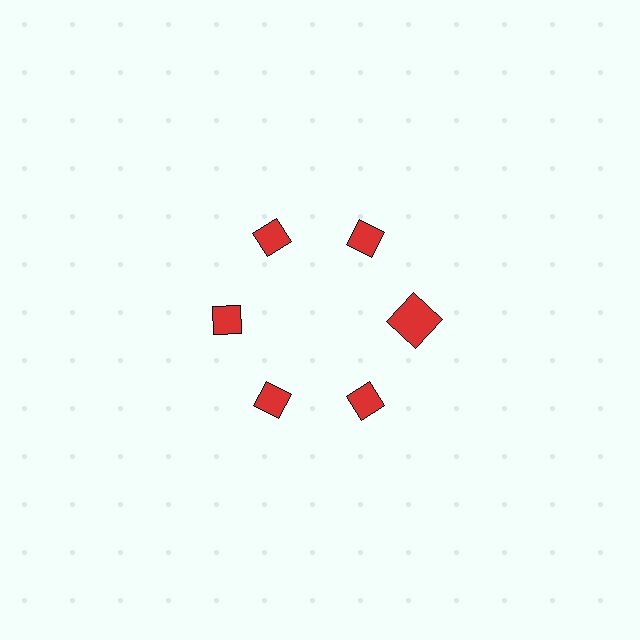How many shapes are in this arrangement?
There are 6 shapes arranged in a ring pattern.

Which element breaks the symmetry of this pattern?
The red square at roughly the 3 o'clock position breaks the symmetry. All other shapes are red diamonds.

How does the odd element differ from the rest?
It has a different shape: square instead of diamond.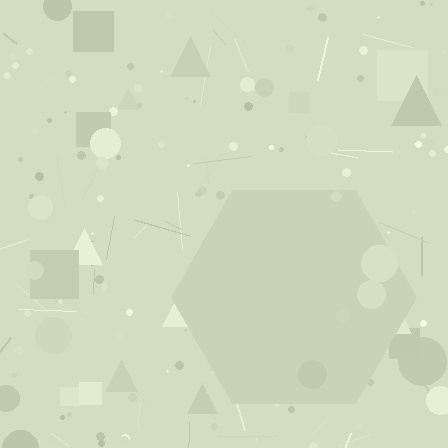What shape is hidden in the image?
A hexagon is hidden in the image.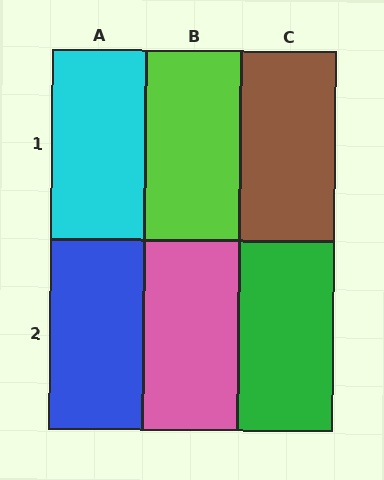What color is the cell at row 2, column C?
Green.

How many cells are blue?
1 cell is blue.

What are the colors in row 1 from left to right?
Cyan, lime, brown.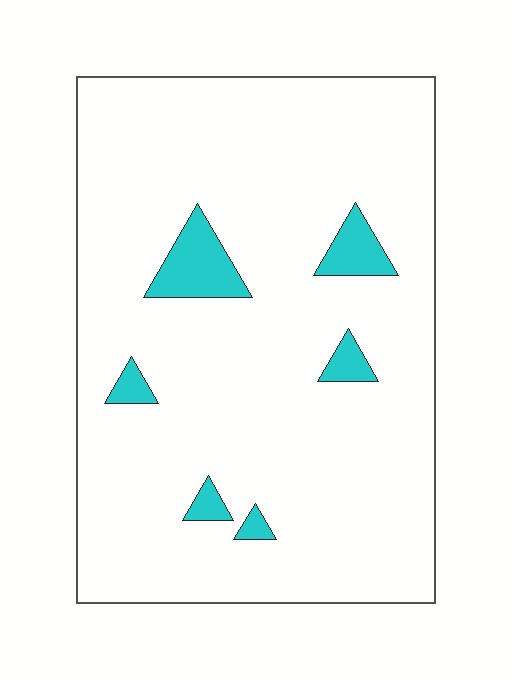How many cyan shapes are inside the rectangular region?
6.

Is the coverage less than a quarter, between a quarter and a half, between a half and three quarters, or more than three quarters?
Less than a quarter.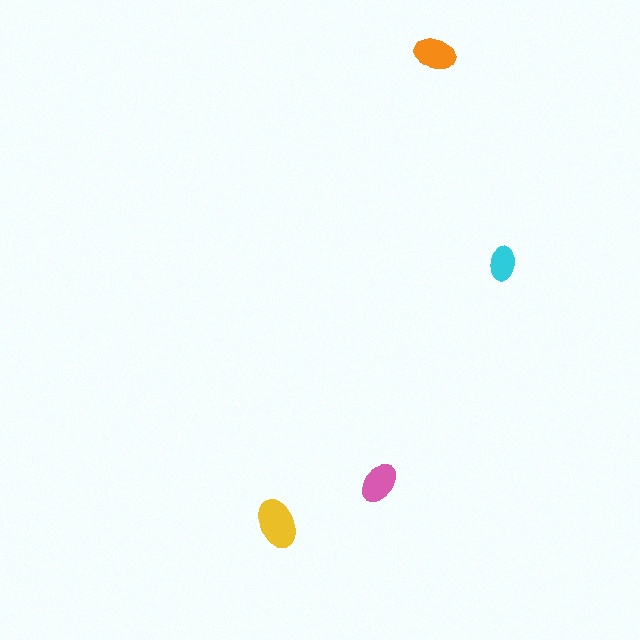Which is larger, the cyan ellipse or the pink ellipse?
The pink one.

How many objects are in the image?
There are 4 objects in the image.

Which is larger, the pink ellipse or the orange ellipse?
The orange one.